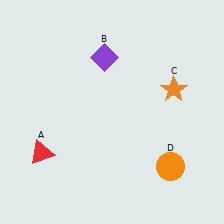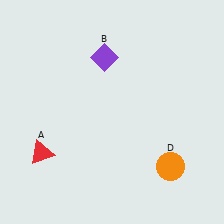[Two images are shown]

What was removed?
The orange star (C) was removed in Image 2.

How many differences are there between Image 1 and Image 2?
There is 1 difference between the two images.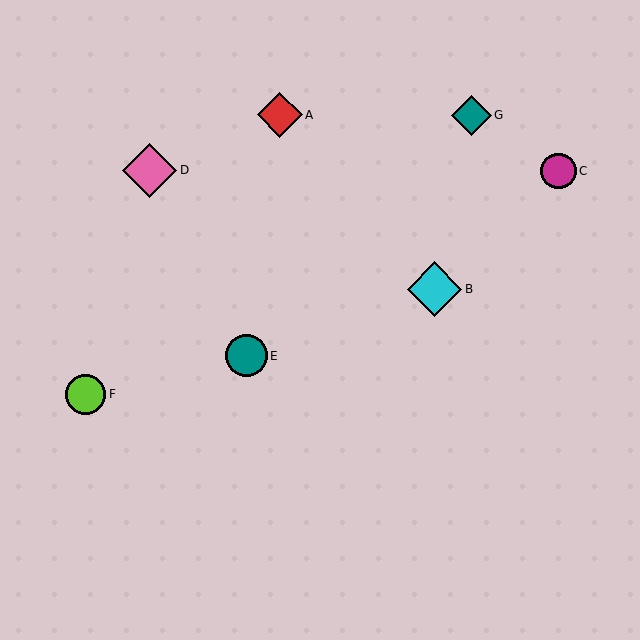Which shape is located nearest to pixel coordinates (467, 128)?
The teal diamond (labeled G) at (471, 115) is nearest to that location.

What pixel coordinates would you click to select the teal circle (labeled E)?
Click at (246, 356) to select the teal circle E.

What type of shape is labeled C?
Shape C is a magenta circle.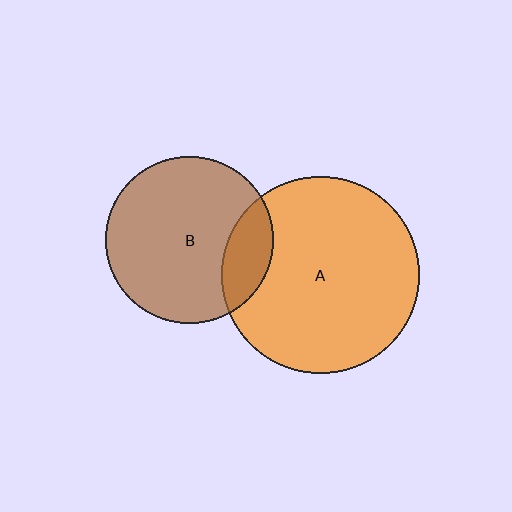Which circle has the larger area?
Circle A (orange).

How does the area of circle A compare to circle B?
Approximately 1.4 times.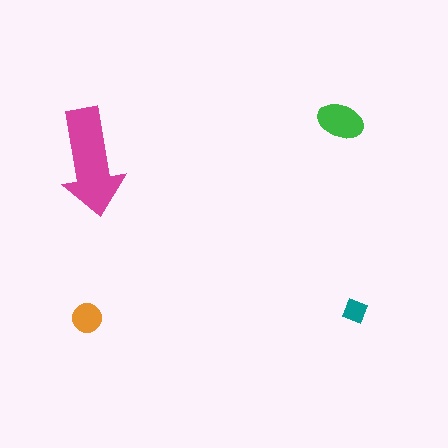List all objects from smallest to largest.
The teal diamond, the orange circle, the green ellipse, the magenta arrow.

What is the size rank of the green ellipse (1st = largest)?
2nd.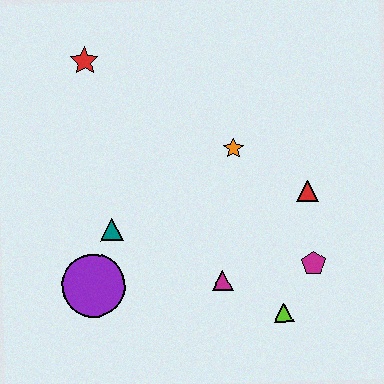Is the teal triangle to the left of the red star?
No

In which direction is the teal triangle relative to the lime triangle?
The teal triangle is to the left of the lime triangle.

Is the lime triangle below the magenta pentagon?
Yes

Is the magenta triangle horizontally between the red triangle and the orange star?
No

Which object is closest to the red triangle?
The magenta pentagon is closest to the red triangle.